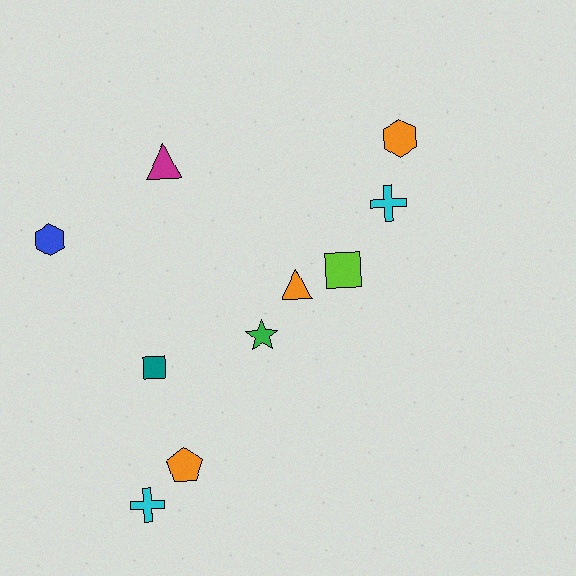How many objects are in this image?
There are 10 objects.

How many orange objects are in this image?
There are 3 orange objects.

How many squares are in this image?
There are 2 squares.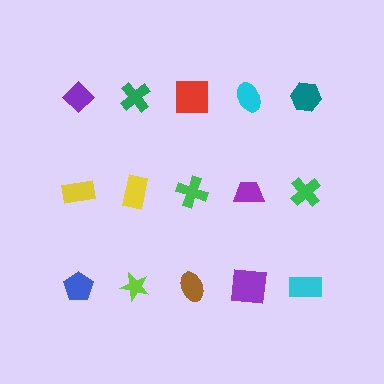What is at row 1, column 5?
A teal hexagon.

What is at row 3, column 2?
A lime star.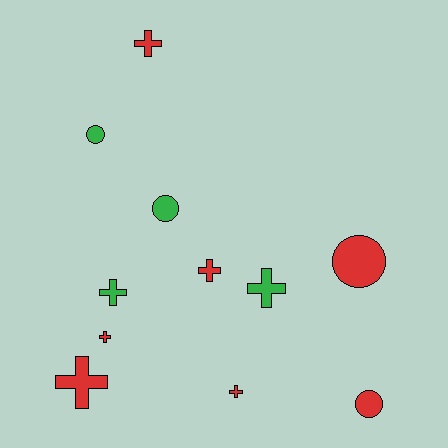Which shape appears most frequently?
Cross, with 7 objects.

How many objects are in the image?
There are 11 objects.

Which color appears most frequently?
Red, with 7 objects.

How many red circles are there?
There are 2 red circles.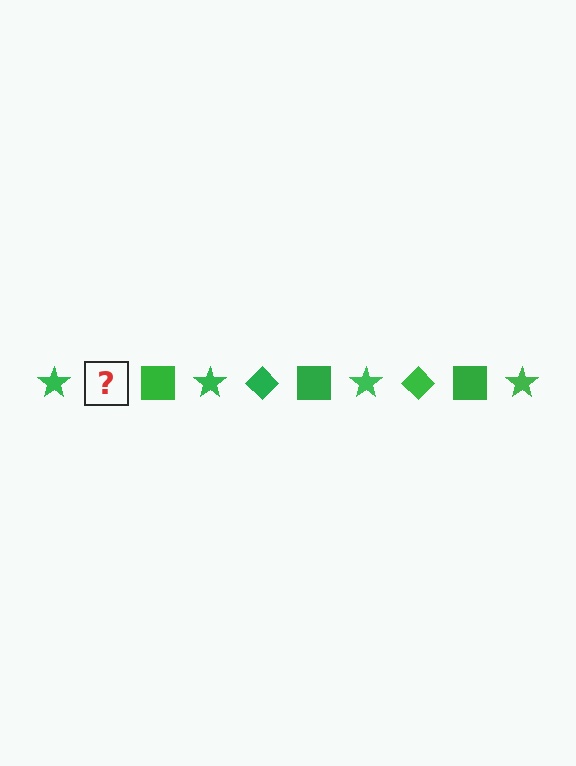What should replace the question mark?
The question mark should be replaced with a green diamond.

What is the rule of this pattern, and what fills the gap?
The rule is that the pattern cycles through star, diamond, square shapes in green. The gap should be filled with a green diamond.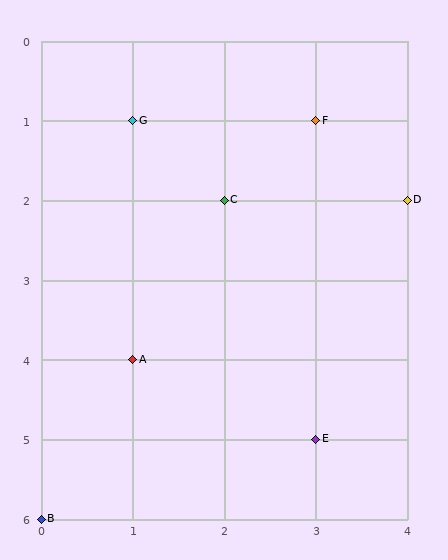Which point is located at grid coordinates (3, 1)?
Point F is at (3, 1).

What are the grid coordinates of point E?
Point E is at grid coordinates (3, 5).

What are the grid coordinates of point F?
Point F is at grid coordinates (3, 1).